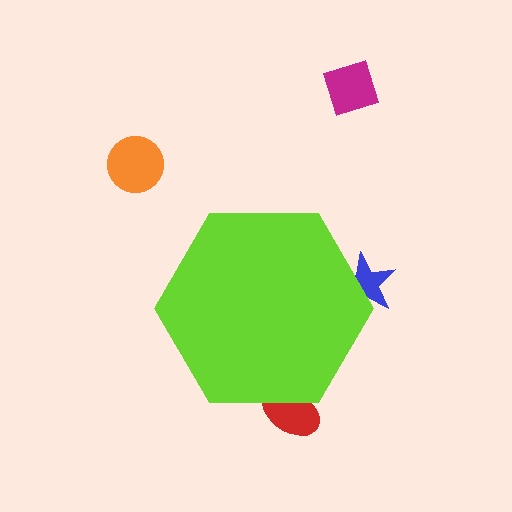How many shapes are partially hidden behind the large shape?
2 shapes are partially hidden.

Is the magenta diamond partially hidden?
No, the magenta diamond is fully visible.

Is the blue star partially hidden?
Yes, the blue star is partially hidden behind the lime hexagon.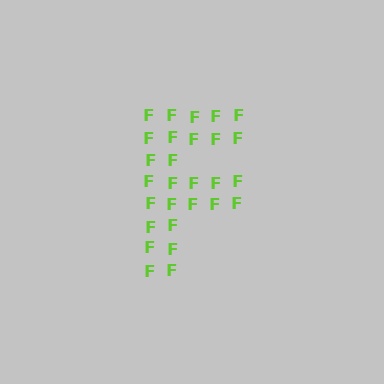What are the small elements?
The small elements are letter F's.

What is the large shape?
The large shape is the letter F.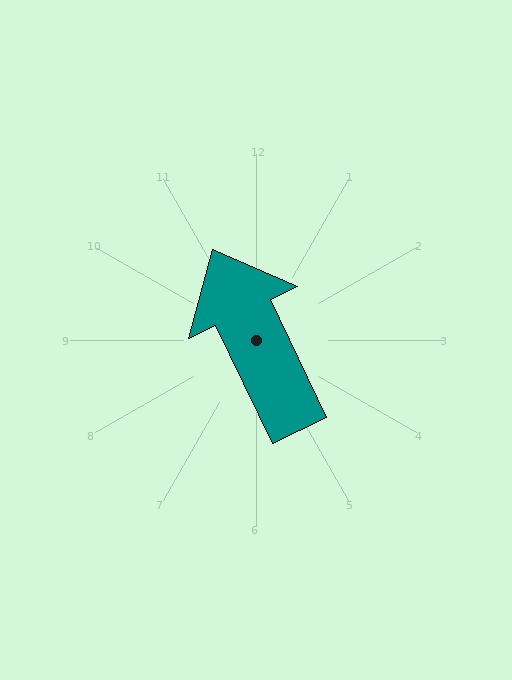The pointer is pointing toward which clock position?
Roughly 11 o'clock.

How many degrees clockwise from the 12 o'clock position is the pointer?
Approximately 335 degrees.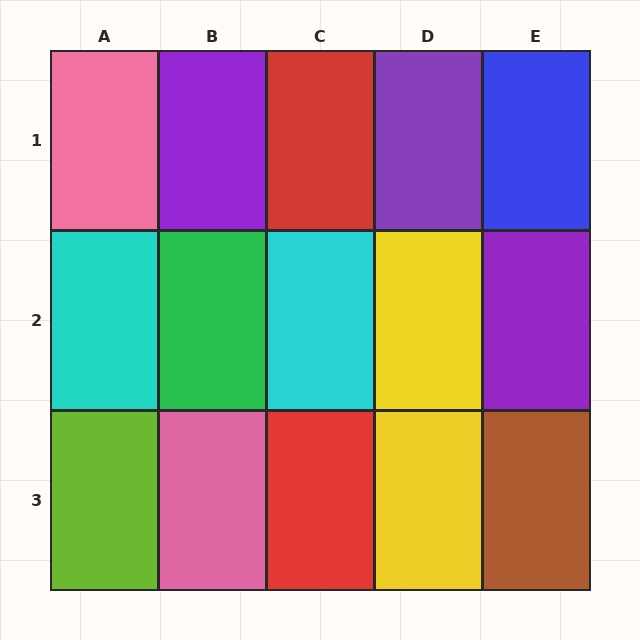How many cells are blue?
1 cell is blue.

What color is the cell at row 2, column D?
Yellow.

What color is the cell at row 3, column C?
Red.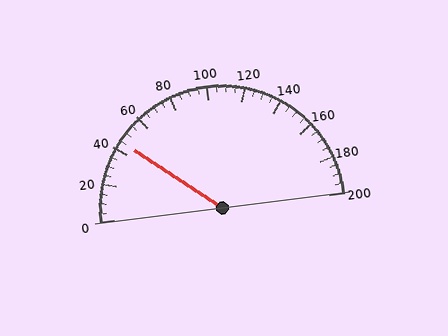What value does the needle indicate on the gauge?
The needle indicates approximately 45.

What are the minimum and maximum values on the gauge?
The gauge ranges from 0 to 200.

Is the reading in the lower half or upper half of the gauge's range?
The reading is in the lower half of the range (0 to 200).